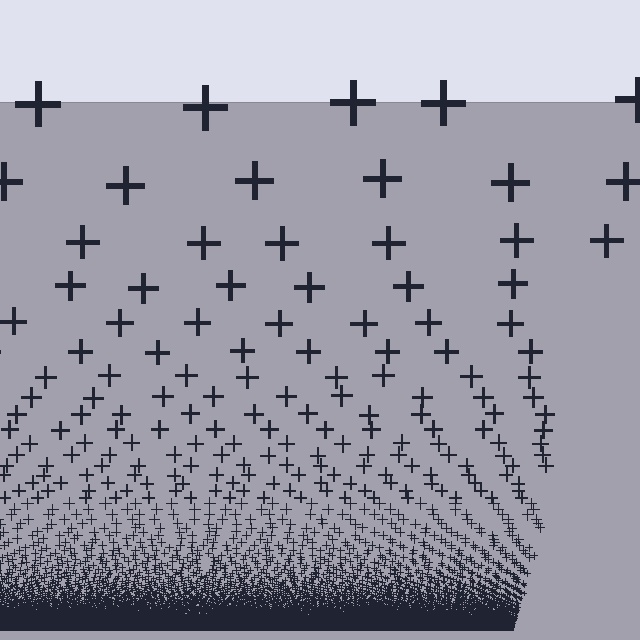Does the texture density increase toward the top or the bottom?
Density increases toward the bottom.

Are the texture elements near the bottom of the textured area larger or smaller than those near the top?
Smaller. The gradient is inverted — elements near the bottom are smaller and denser.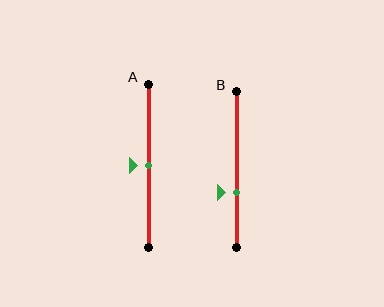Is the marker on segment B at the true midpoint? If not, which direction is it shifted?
No, the marker on segment B is shifted downward by about 15% of the segment length.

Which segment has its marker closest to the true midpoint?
Segment A has its marker closest to the true midpoint.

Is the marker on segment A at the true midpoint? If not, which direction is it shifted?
Yes, the marker on segment A is at the true midpoint.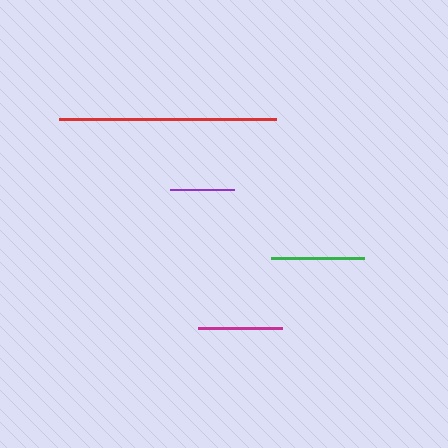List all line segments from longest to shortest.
From longest to shortest: red, green, magenta, purple.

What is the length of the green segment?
The green segment is approximately 93 pixels long.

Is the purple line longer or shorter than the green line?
The green line is longer than the purple line.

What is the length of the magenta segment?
The magenta segment is approximately 84 pixels long.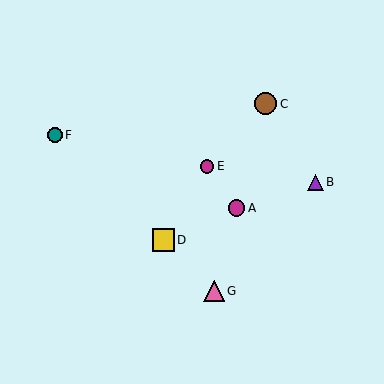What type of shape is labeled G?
Shape G is a pink triangle.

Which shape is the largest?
The yellow square (labeled D) is the largest.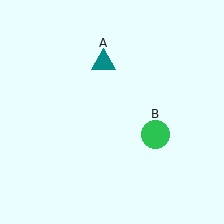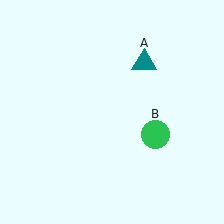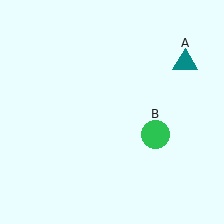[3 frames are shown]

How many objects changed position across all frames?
1 object changed position: teal triangle (object A).